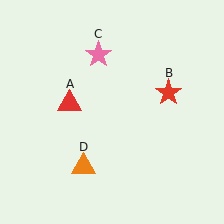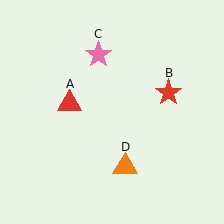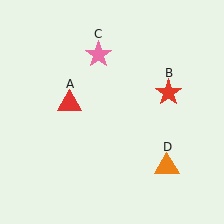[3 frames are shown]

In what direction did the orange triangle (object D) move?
The orange triangle (object D) moved right.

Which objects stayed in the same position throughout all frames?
Red triangle (object A) and red star (object B) and pink star (object C) remained stationary.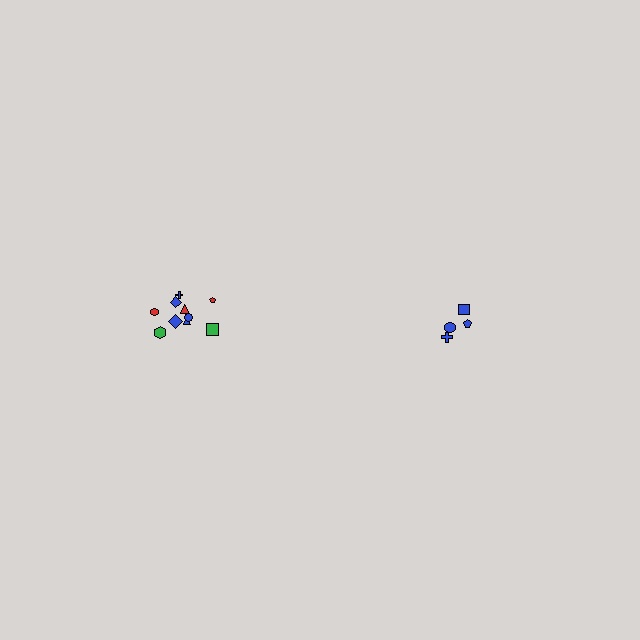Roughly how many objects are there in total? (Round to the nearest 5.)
Roughly 15 objects in total.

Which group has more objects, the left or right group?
The left group.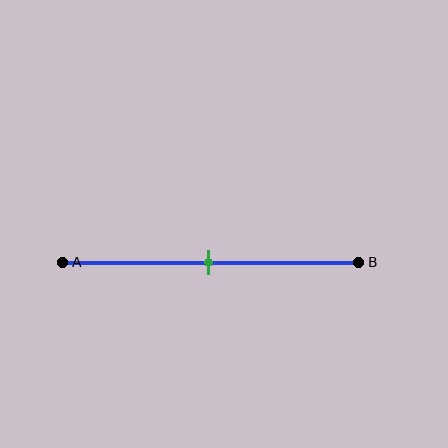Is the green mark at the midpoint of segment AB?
Yes, the mark is approximately at the midpoint.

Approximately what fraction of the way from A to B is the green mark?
The green mark is approximately 50% of the way from A to B.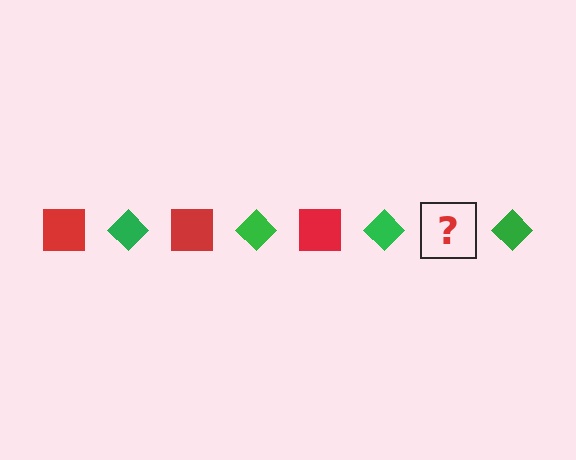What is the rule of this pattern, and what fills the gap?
The rule is that the pattern alternates between red square and green diamond. The gap should be filled with a red square.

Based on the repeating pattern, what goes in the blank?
The blank should be a red square.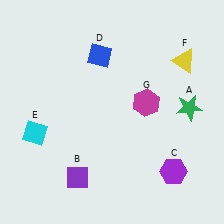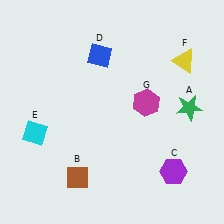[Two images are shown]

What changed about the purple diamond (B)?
In Image 1, B is purple. In Image 2, it changed to brown.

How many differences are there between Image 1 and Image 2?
There is 1 difference between the two images.